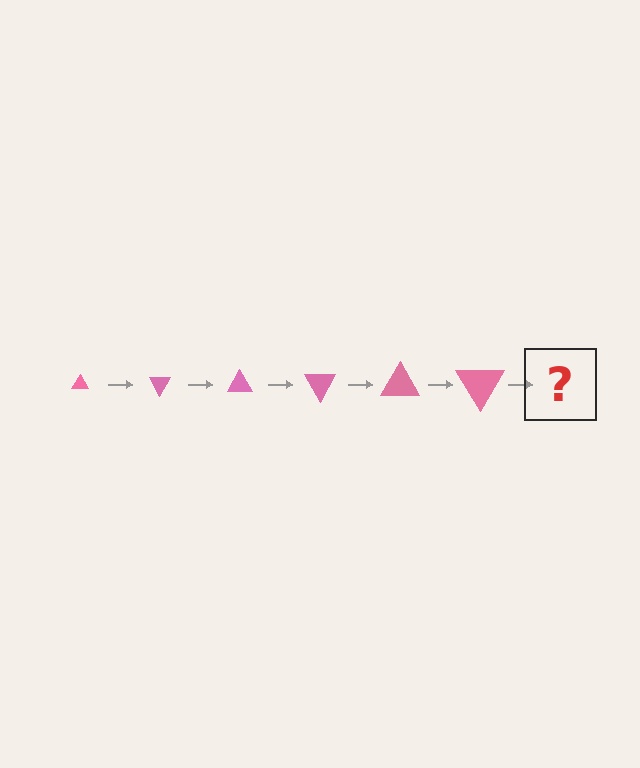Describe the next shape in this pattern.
It should be a triangle, larger than the previous one and rotated 360 degrees from the start.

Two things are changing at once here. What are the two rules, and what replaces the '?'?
The two rules are that the triangle grows larger each step and it rotates 60 degrees each step. The '?' should be a triangle, larger than the previous one and rotated 360 degrees from the start.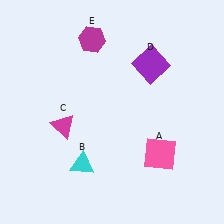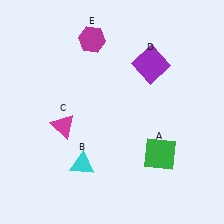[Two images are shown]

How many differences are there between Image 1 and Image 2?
There is 1 difference between the two images.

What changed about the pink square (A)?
In Image 1, A is pink. In Image 2, it changed to green.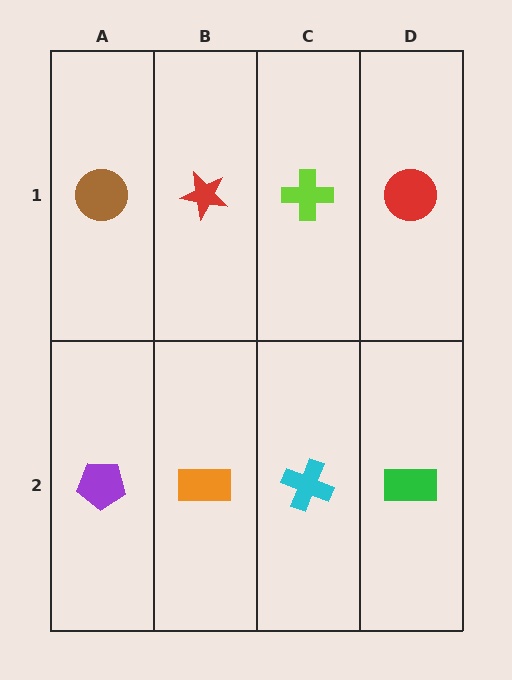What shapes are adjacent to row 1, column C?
A cyan cross (row 2, column C), a red star (row 1, column B), a red circle (row 1, column D).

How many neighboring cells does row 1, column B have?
3.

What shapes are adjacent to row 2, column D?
A red circle (row 1, column D), a cyan cross (row 2, column C).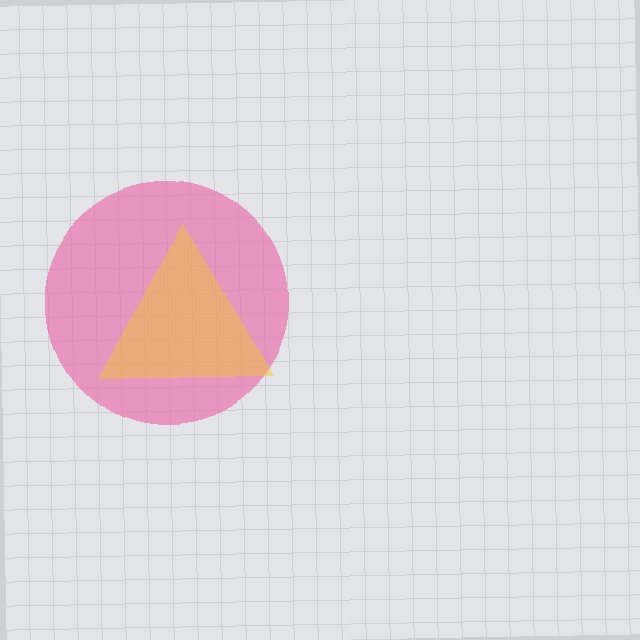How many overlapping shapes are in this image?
There are 2 overlapping shapes in the image.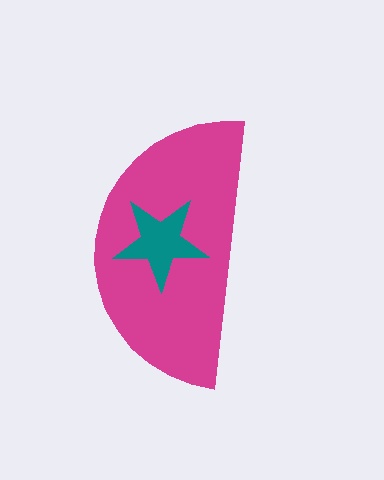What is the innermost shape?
The teal star.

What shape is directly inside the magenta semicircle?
The teal star.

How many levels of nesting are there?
2.